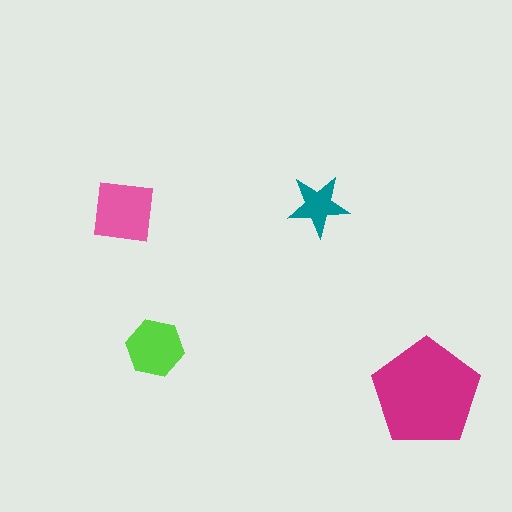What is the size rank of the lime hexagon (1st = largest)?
3rd.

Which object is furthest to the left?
The pink square is leftmost.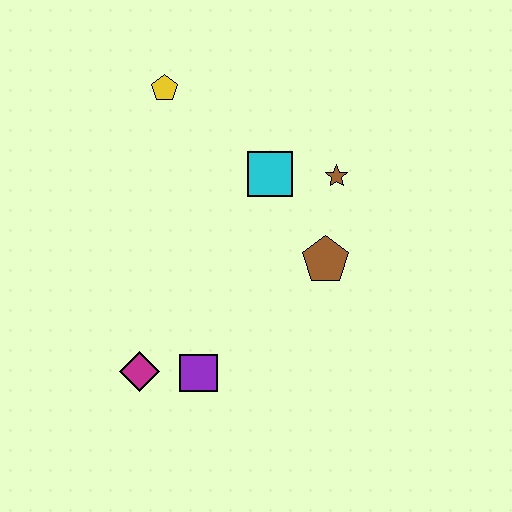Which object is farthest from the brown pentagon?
The yellow pentagon is farthest from the brown pentagon.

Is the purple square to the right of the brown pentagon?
No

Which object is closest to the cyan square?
The brown star is closest to the cyan square.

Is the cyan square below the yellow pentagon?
Yes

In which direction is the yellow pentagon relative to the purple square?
The yellow pentagon is above the purple square.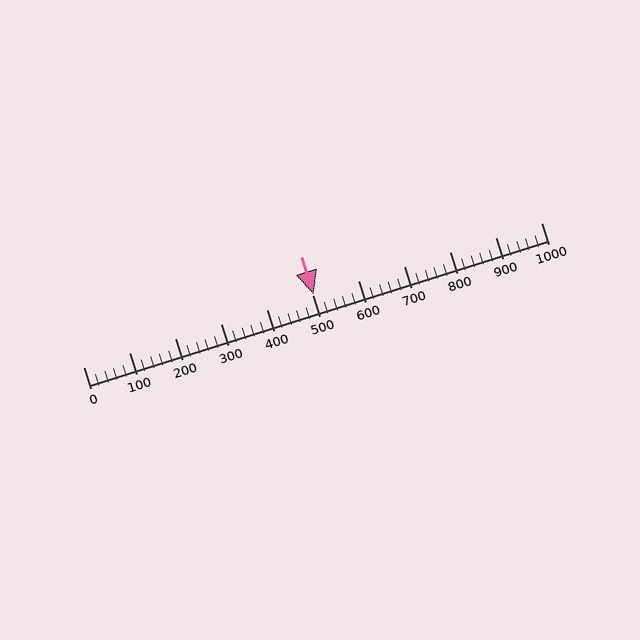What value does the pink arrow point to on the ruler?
The pink arrow points to approximately 504.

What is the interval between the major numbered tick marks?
The major tick marks are spaced 100 units apart.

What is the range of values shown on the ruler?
The ruler shows values from 0 to 1000.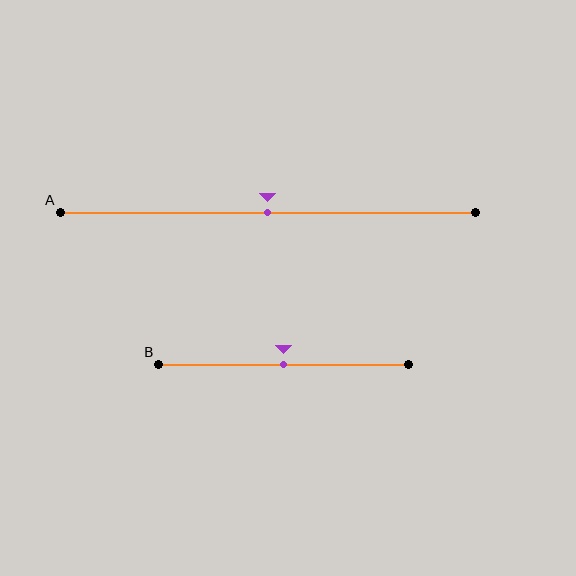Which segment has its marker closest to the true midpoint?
Segment A has its marker closest to the true midpoint.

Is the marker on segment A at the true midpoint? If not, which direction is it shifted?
Yes, the marker on segment A is at the true midpoint.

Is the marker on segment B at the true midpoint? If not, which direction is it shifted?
Yes, the marker on segment B is at the true midpoint.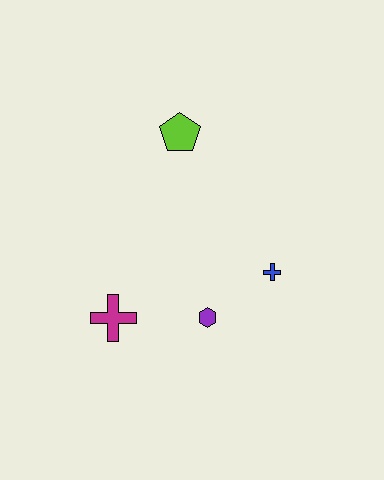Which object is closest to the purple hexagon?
The blue cross is closest to the purple hexagon.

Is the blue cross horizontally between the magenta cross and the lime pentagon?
No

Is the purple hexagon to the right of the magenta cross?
Yes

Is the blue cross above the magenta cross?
Yes